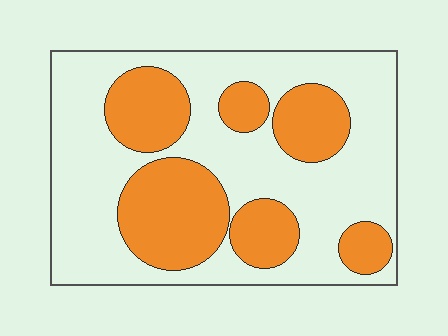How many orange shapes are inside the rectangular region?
6.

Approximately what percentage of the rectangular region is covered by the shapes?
Approximately 35%.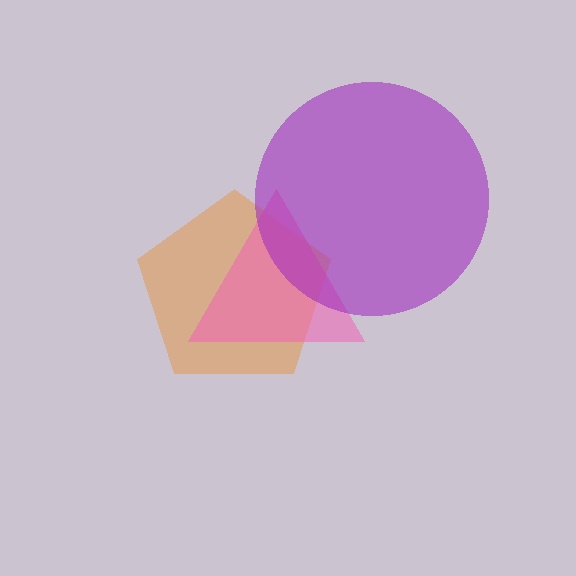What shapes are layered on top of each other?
The layered shapes are: an orange pentagon, a pink triangle, a purple circle.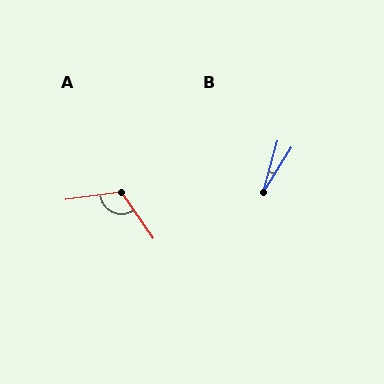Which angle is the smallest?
B, at approximately 17 degrees.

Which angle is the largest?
A, at approximately 116 degrees.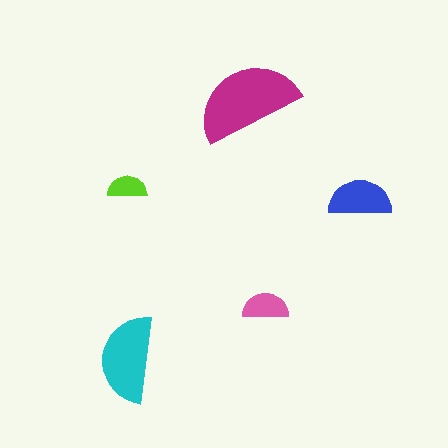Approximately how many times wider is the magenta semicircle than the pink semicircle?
About 2.5 times wider.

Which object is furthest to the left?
The cyan semicircle is leftmost.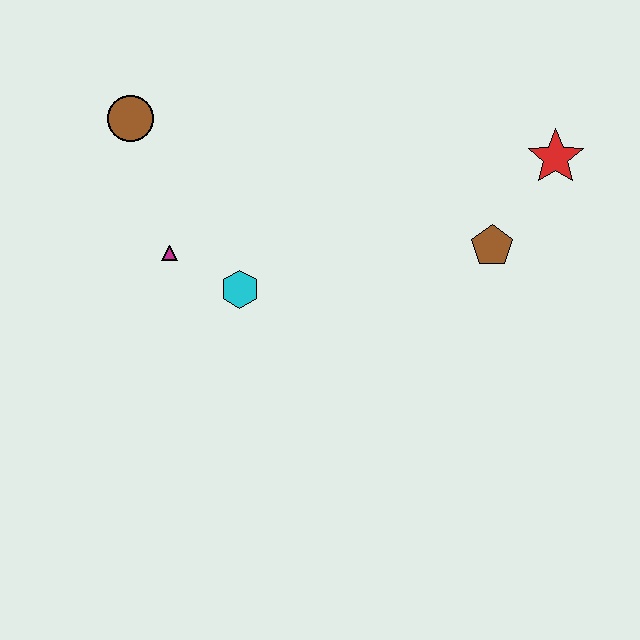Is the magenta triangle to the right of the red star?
No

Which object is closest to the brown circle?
The magenta triangle is closest to the brown circle.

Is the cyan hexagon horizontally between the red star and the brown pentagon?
No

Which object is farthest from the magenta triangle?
The red star is farthest from the magenta triangle.